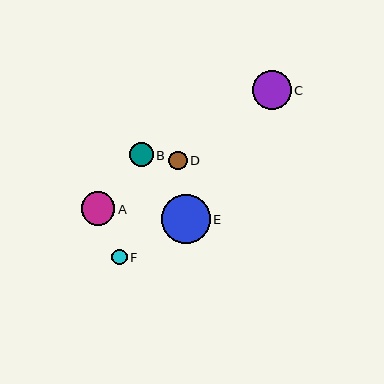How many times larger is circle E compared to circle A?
Circle E is approximately 1.4 times the size of circle A.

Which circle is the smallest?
Circle F is the smallest with a size of approximately 16 pixels.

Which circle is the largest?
Circle E is the largest with a size of approximately 49 pixels.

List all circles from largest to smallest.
From largest to smallest: E, C, A, B, D, F.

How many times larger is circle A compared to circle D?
Circle A is approximately 1.9 times the size of circle D.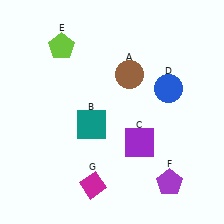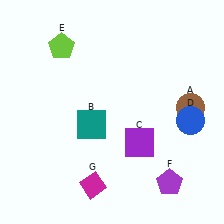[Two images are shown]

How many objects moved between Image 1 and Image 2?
2 objects moved between the two images.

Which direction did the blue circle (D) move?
The blue circle (D) moved down.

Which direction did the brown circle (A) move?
The brown circle (A) moved right.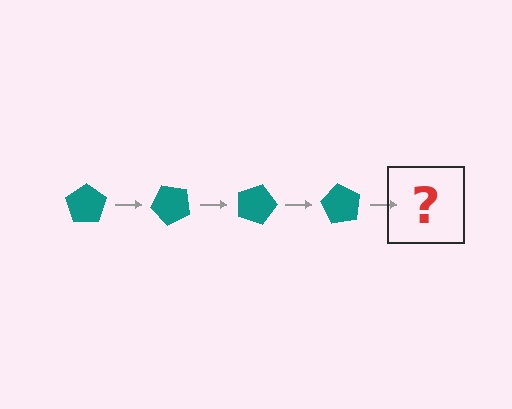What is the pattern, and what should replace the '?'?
The pattern is that the pentagon rotates 45 degrees each step. The '?' should be a teal pentagon rotated 180 degrees.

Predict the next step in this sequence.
The next step is a teal pentagon rotated 180 degrees.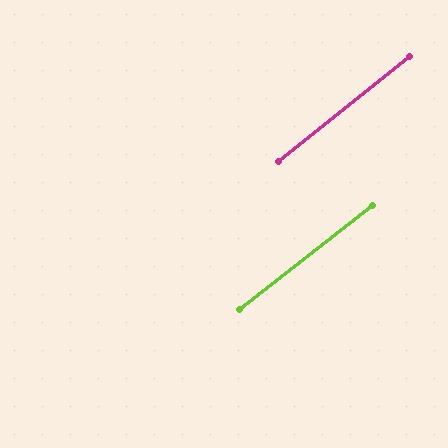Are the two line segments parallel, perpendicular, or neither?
Parallel — their directions differ by only 0.8°.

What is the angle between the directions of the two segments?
Approximately 1 degree.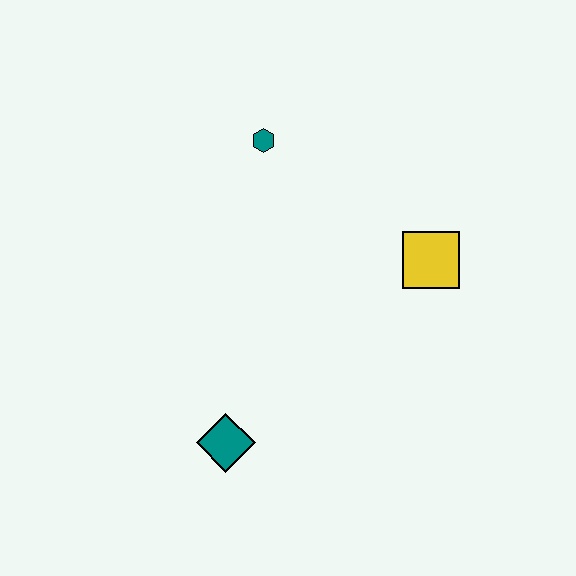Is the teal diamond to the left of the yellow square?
Yes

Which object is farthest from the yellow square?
The teal diamond is farthest from the yellow square.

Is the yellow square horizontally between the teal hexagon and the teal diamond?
No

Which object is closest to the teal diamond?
The yellow square is closest to the teal diamond.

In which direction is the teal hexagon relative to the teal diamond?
The teal hexagon is above the teal diamond.